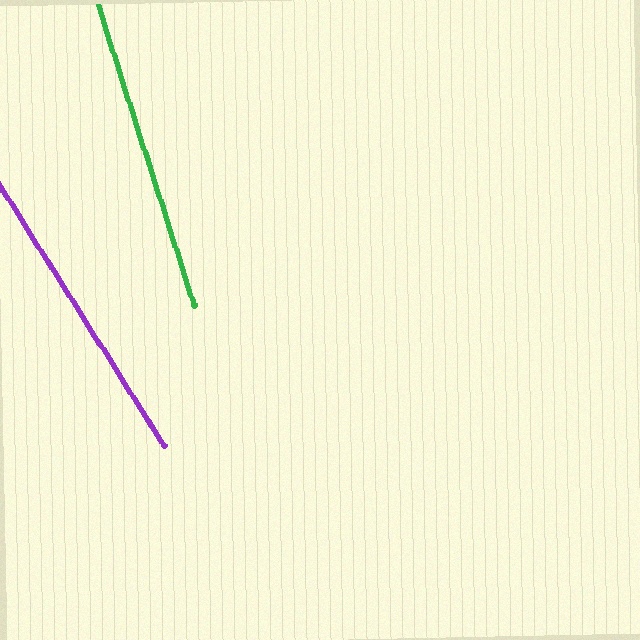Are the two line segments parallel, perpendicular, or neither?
Neither parallel nor perpendicular — they differ by about 15°.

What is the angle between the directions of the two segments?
Approximately 15 degrees.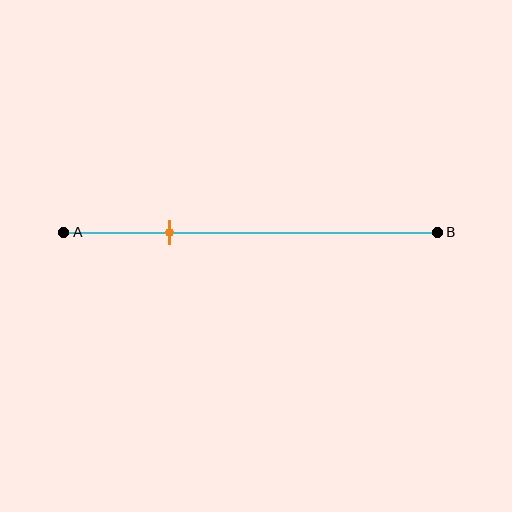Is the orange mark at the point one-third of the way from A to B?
No, the mark is at about 30% from A, not at the 33% one-third point.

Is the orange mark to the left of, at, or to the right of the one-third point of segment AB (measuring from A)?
The orange mark is to the left of the one-third point of segment AB.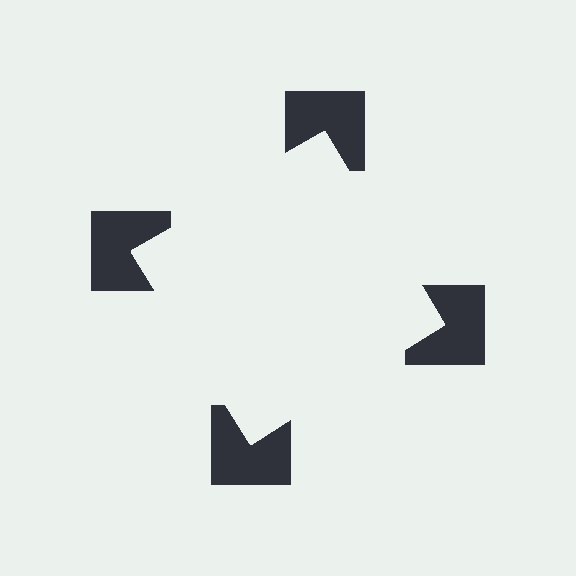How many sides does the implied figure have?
4 sides.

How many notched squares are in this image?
There are 4 — one at each vertex of the illusory square.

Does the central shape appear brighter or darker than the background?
It typically appears slightly brighter than the background, even though no actual brightness change is drawn.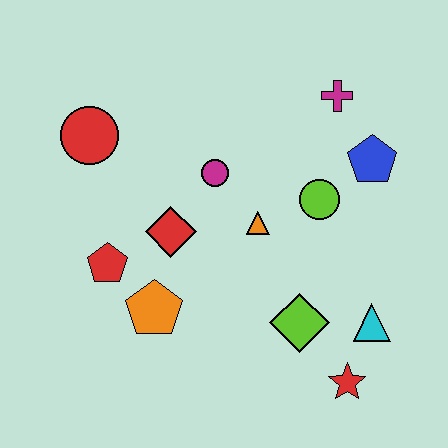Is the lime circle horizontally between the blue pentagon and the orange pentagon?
Yes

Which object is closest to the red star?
The cyan triangle is closest to the red star.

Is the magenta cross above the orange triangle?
Yes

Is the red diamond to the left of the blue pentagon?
Yes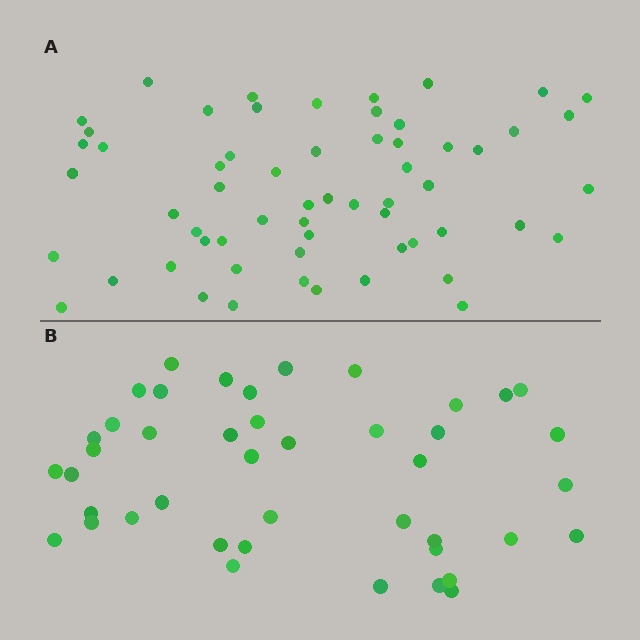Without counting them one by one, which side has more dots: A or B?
Region A (the top region) has more dots.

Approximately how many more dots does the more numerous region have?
Region A has approximately 15 more dots than region B.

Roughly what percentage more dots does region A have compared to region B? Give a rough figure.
About 40% more.